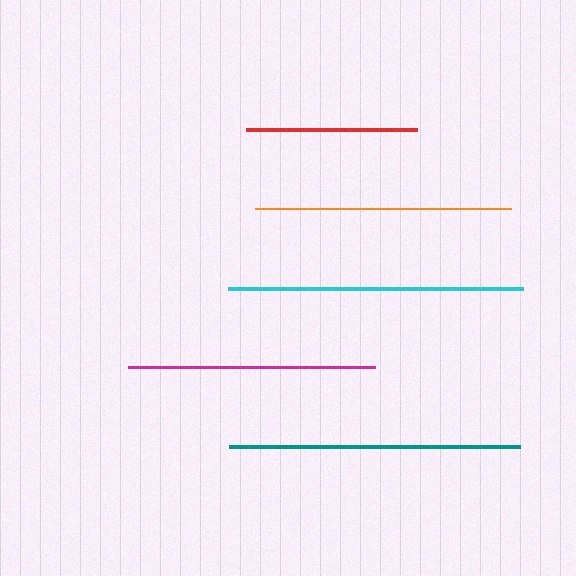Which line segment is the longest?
The cyan line is the longest at approximately 294 pixels.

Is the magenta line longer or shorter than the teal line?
The teal line is longer than the magenta line.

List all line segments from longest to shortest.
From longest to shortest: cyan, teal, orange, magenta, red.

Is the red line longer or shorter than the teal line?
The teal line is longer than the red line.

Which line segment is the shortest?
The red line is the shortest at approximately 171 pixels.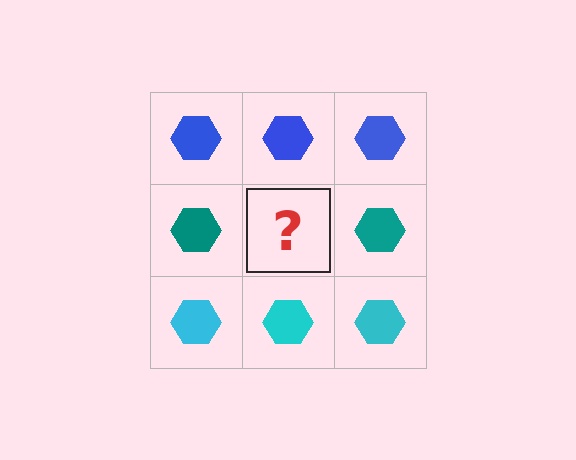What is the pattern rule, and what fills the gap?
The rule is that each row has a consistent color. The gap should be filled with a teal hexagon.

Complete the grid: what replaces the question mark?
The question mark should be replaced with a teal hexagon.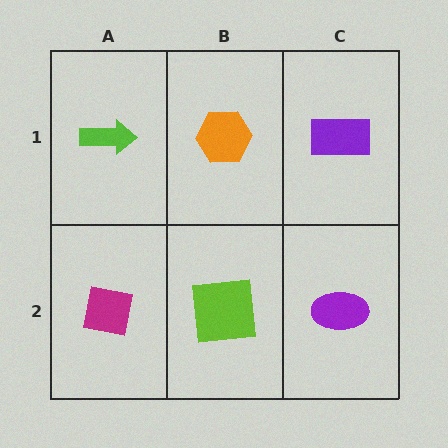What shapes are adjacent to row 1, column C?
A purple ellipse (row 2, column C), an orange hexagon (row 1, column B).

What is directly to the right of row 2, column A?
A lime square.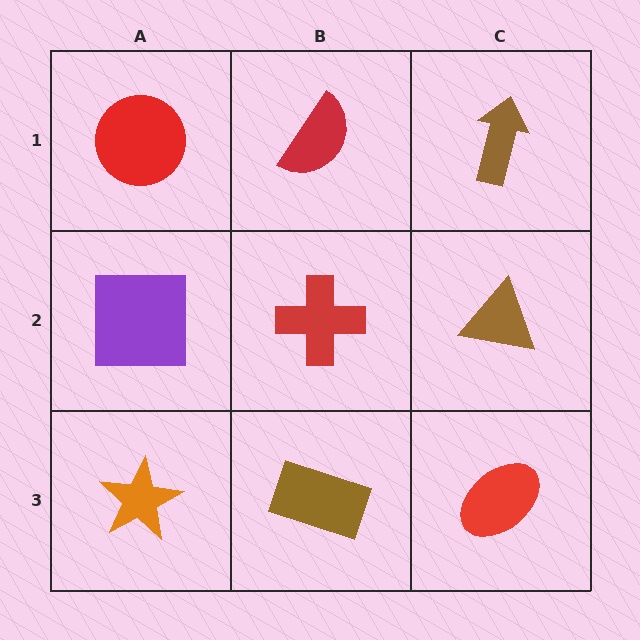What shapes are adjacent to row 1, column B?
A red cross (row 2, column B), a red circle (row 1, column A), a brown arrow (row 1, column C).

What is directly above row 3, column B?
A red cross.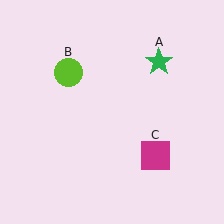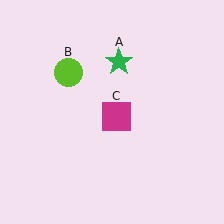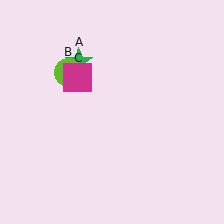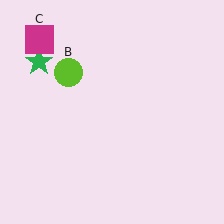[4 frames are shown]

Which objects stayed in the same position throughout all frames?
Lime circle (object B) remained stationary.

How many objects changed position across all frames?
2 objects changed position: green star (object A), magenta square (object C).